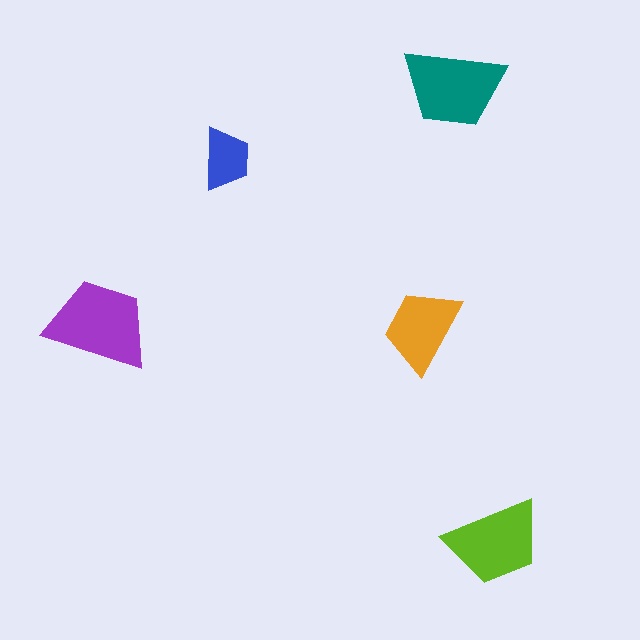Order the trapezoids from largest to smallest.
the purple one, the teal one, the lime one, the orange one, the blue one.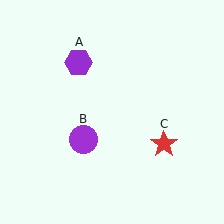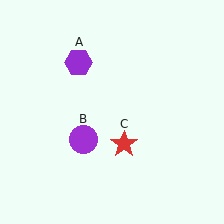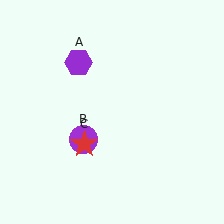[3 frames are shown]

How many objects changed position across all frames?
1 object changed position: red star (object C).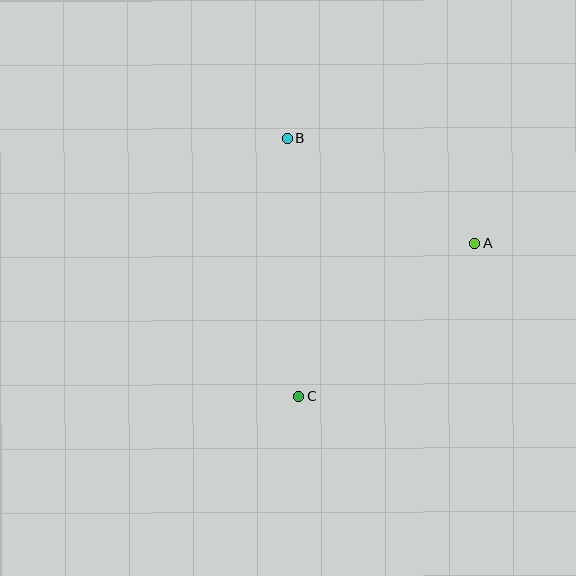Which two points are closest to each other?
Points A and B are closest to each other.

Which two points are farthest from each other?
Points B and C are farthest from each other.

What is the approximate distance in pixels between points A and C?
The distance between A and C is approximately 233 pixels.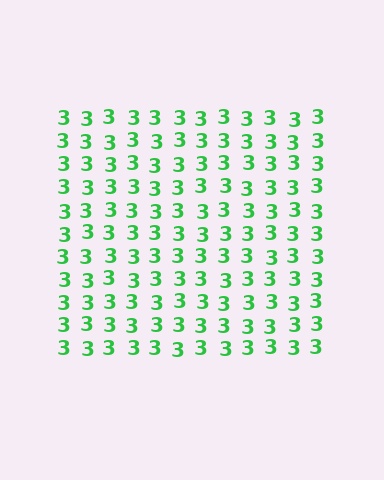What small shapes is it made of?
It is made of small digit 3's.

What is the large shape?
The large shape is a square.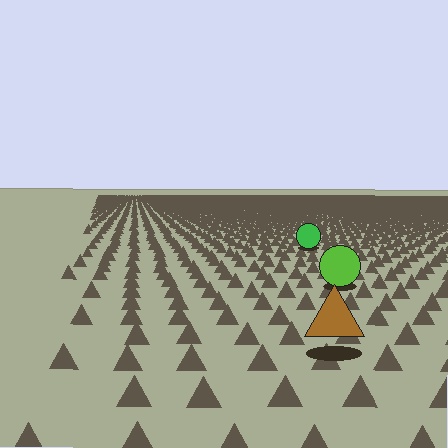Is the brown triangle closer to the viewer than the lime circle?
Yes. The brown triangle is closer — you can tell from the texture gradient: the ground texture is coarser near it.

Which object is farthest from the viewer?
The green circle is farthest from the viewer. It appears smaller and the ground texture around it is denser.